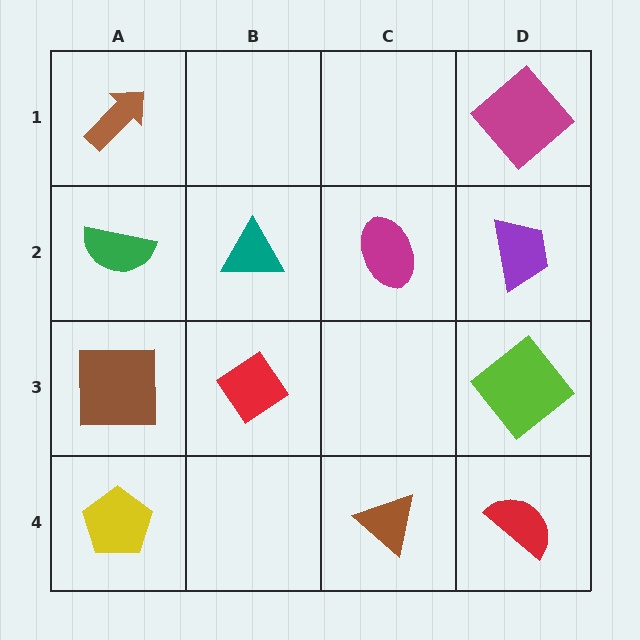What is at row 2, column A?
A green semicircle.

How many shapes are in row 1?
2 shapes.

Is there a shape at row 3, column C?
No, that cell is empty.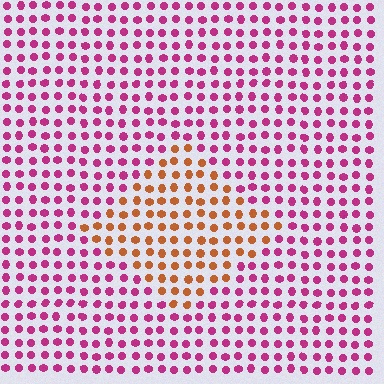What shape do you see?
I see a diamond.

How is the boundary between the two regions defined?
The boundary is defined purely by a slight shift in hue (about 58 degrees). Spacing, size, and orientation are identical on both sides.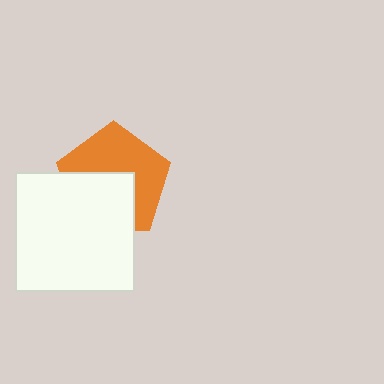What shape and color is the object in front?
The object in front is a white square.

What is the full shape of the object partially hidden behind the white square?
The partially hidden object is an orange pentagon.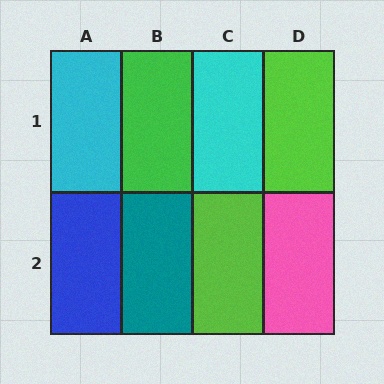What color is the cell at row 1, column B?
Green.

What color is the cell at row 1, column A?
Cyan.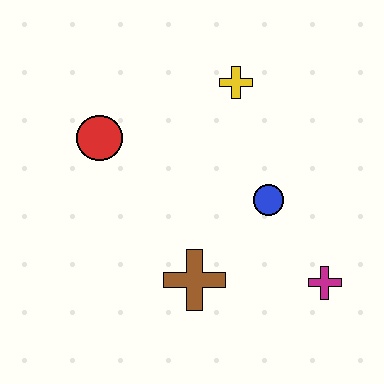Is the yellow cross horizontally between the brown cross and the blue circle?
Yes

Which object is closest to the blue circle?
The magenta cross is closest to the blue circle.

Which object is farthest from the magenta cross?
The red circle is farthest from the magenta cross.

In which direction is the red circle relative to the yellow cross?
The red circle is to the left of the yellow cross.